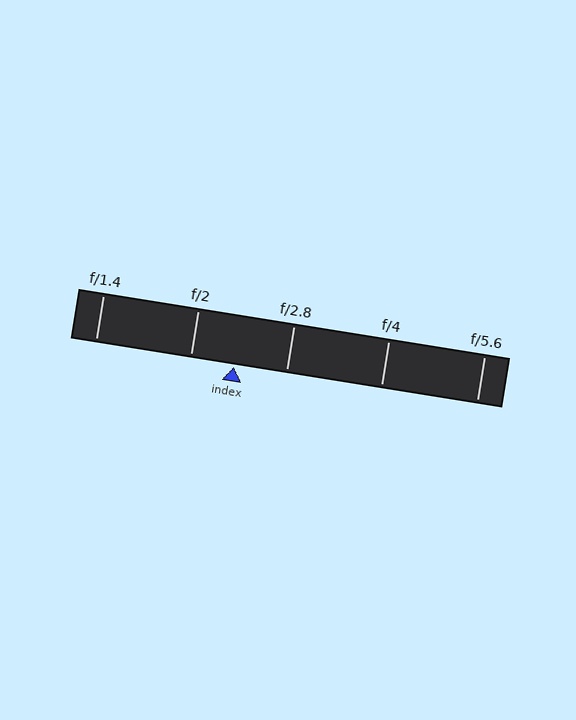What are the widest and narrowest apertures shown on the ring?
The widest aperture shown is f/1.4 and the narrowest is f/5.6.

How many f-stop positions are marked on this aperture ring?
There are 5 f-stop positions marked.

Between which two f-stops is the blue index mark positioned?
The index mark is between f/2 and f/2.8.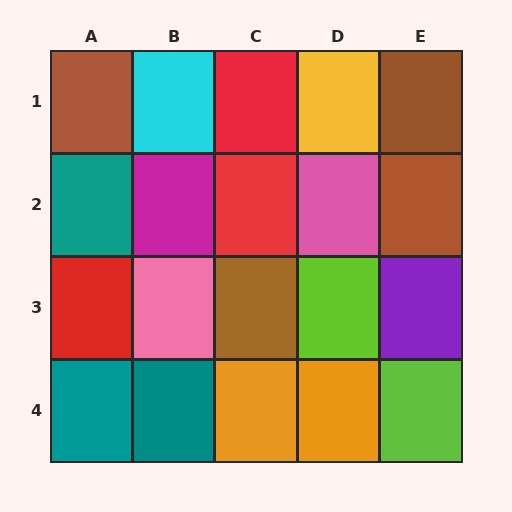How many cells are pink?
2 cells are pink.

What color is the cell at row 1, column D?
Yellow.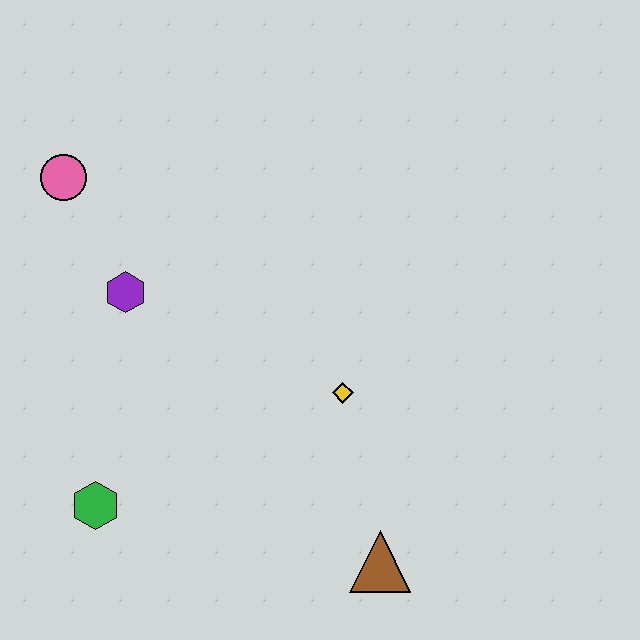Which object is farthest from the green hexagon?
The pink circle is farthest from the green hexagon.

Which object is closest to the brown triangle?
The yellow diamond is closest to the brown triangle.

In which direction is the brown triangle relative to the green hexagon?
The brown triangle is to the right of the green hexagon.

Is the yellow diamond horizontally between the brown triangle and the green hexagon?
Yes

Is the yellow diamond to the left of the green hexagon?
No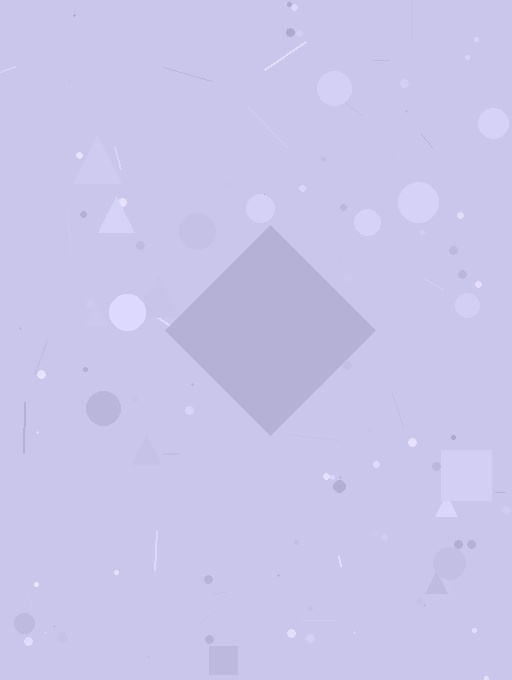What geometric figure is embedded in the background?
A diamond is embedded in the background.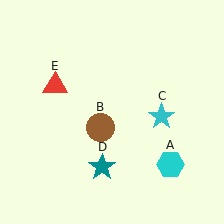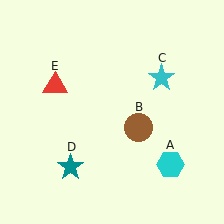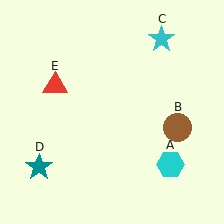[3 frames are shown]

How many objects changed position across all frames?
3 objects changed position: brown circle (object B), cyan star (object C), teal star (object D).